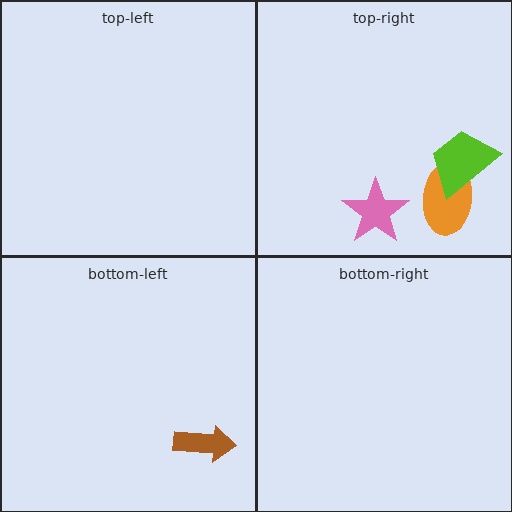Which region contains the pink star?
The top-right region.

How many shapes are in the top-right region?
3.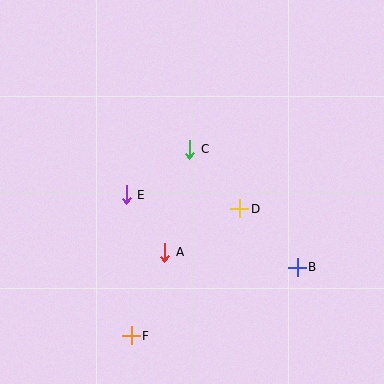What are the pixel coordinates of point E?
Point E is at (126, 195).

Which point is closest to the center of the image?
Point C at (190, 149) is closest to the center.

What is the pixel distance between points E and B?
The distance between E and B is 186 pixels.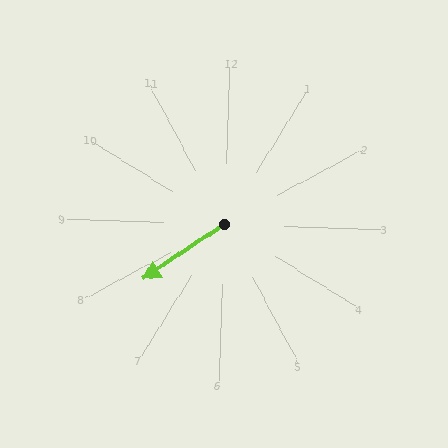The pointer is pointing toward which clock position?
Roughly 8 o'clock.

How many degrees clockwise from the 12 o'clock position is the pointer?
Approximately 234 degrees.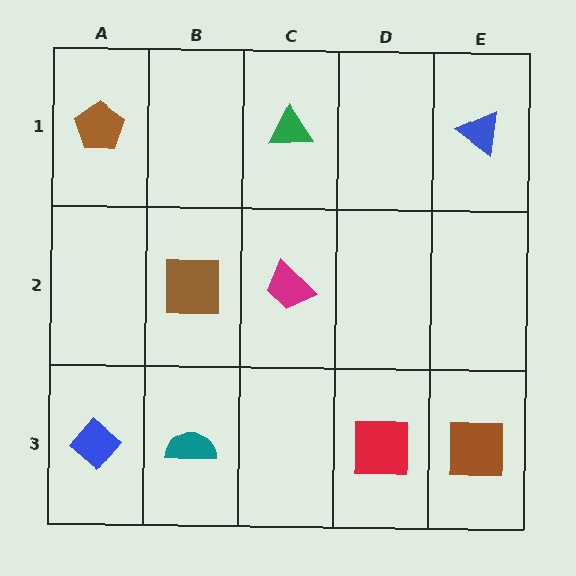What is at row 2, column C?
A magenta trapezoid.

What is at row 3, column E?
A brown square.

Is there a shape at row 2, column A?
No, that cell is empty.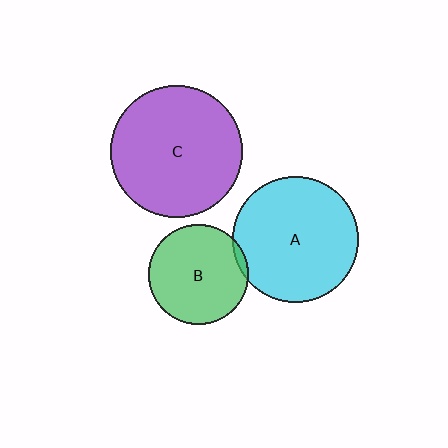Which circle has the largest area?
Circle C (purple).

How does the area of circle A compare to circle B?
Approximately 1.6 times.